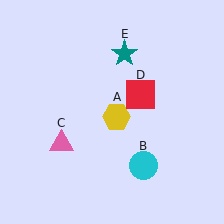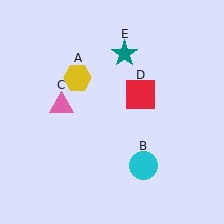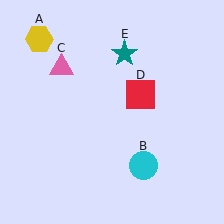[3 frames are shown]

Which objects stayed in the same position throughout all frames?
Cyan circle (object B) and red square (object D) and teal star (object E) remained stationary.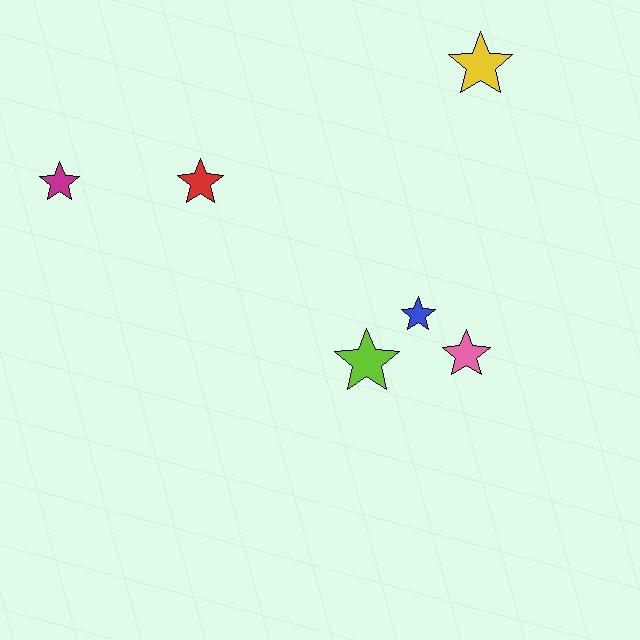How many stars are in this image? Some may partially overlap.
There are 6 stars.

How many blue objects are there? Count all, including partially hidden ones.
There is 1 blue object.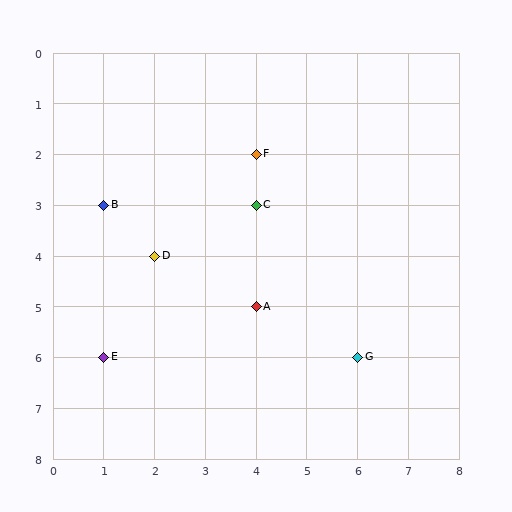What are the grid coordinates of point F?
Point F is at grid coordinates (4, 2).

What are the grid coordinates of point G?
Point G is at grid coordinates (6, 6).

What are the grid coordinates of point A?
Point A is at grid coordinates (4, 5).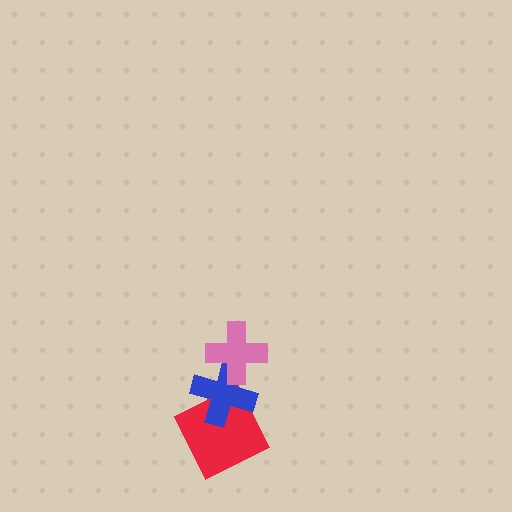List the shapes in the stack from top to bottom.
From top to bottom: the pink cross, the blue cross, the red square.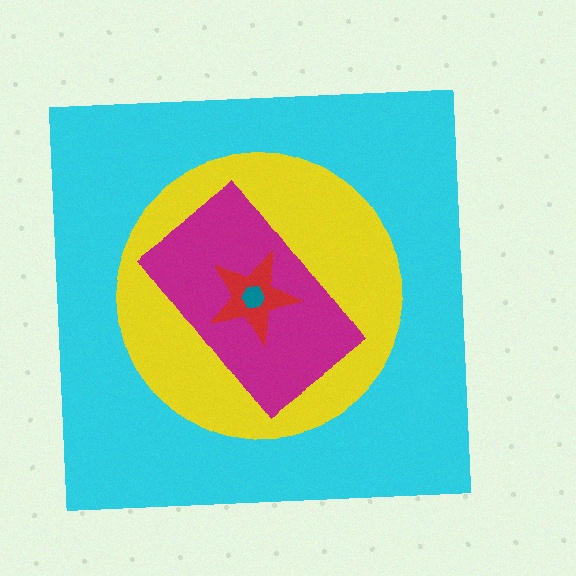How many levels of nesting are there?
5.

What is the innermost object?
The teal hexagon.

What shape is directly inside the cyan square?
The yellow circle.